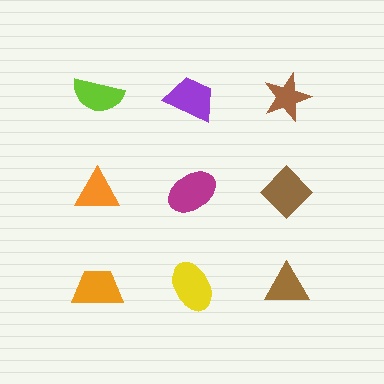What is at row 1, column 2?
A purple trapezoid.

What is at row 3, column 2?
A yellow ellipse.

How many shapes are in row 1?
3 shapes.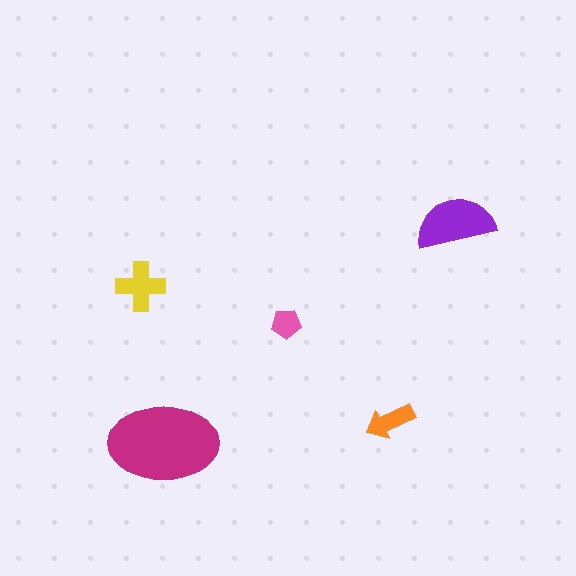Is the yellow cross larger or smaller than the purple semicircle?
Smaller.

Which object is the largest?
The magenta ellipse.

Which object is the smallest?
The pink pentagon.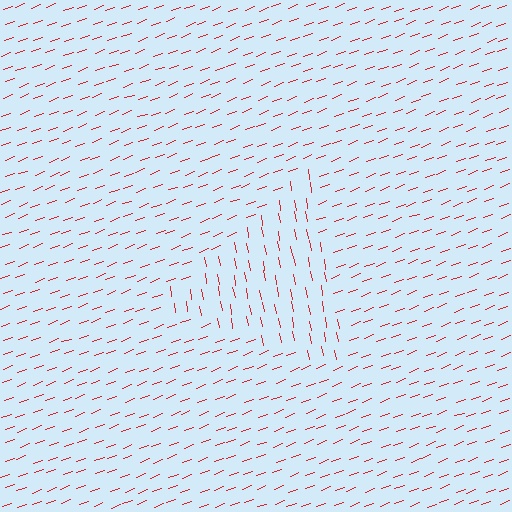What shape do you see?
I see a triangle.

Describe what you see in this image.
The image is filled with small red line segments. A triangle region in the image has lines oriented differently from the surrounding lines, creating a visible texture boundary.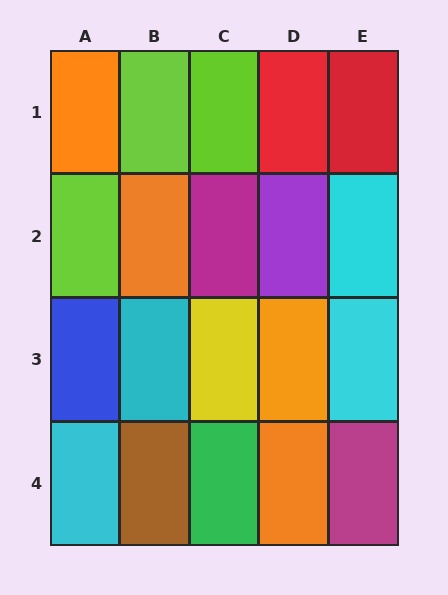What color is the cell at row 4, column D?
Orange.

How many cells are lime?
3 cells are lime.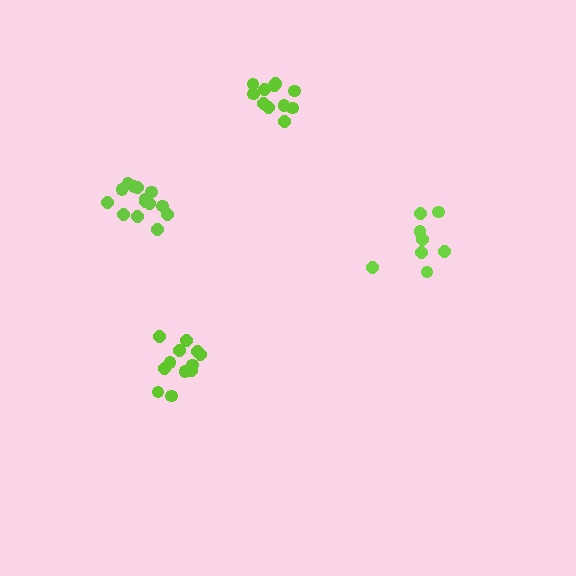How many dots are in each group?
Group 1: 11 dots, Group 2: 14 dots, Group 3: 12 dots, Group 4: 8 dots (45 total).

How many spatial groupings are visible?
There are 4 spatial groupings.